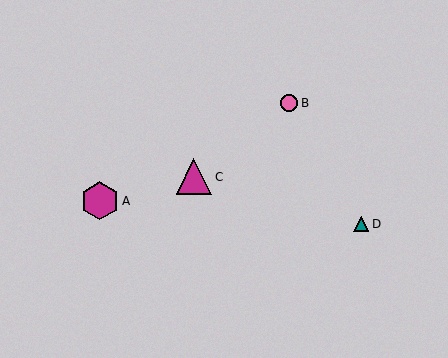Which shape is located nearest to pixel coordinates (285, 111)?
The pink circle (labeled B) at (289, 103) is nearest to that location.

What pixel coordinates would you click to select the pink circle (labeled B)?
Click at (289, 103) to select the pink circle B.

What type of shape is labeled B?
Shape B is a pink circle.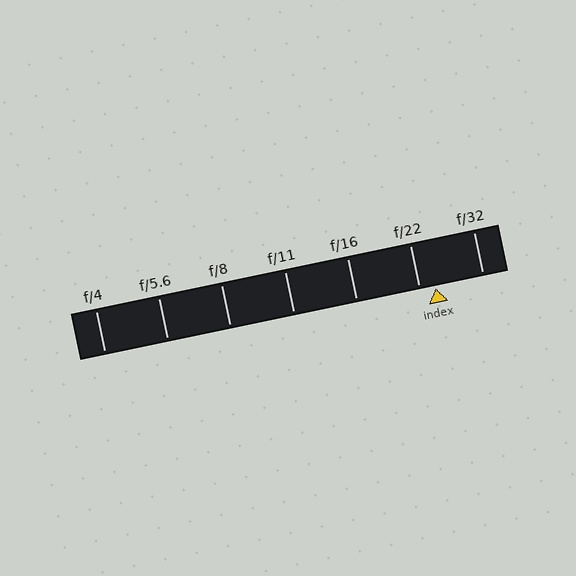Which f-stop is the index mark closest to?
The index mark is closest to f/22.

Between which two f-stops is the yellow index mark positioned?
The index mark is between f/22 and f/32.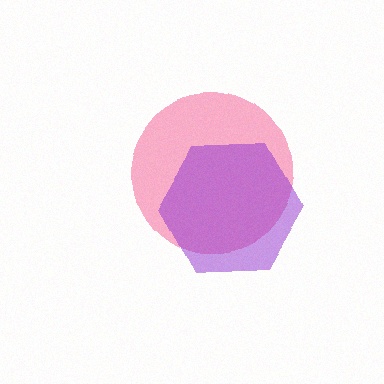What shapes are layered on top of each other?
The layered shapes are: a pink circle, a purple hexagon.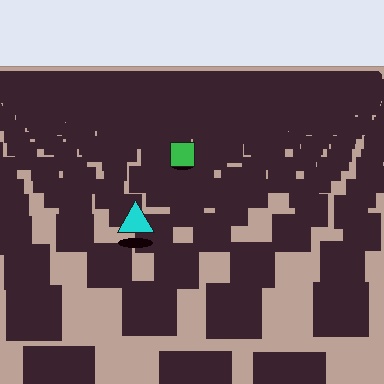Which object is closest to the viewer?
The cyan triangle is closest. The texture marks near it are larger and more spread out.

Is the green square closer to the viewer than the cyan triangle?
No. The cyan triangle is closer — you can tell from the texture gradient: the ground texture is coarser near it.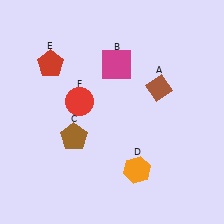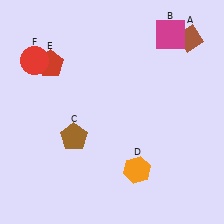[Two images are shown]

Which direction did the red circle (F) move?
The red circle (F) moved left.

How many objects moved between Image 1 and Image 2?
3 objects moved between the two images.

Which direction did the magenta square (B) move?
The magenta square (B) moved right.